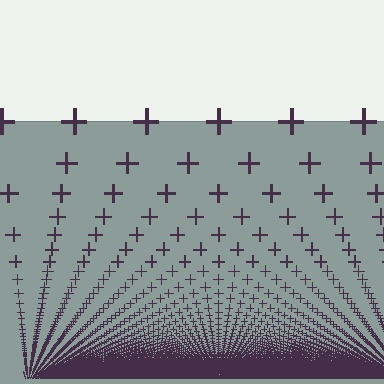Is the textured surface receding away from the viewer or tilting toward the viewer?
The surface appears to tilt toward the viewer. Texture elements get larger and sparser toward the top.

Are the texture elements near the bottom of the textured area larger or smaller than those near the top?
Smaller. The gradient is inverted — elements near the bottom are smaller and denser.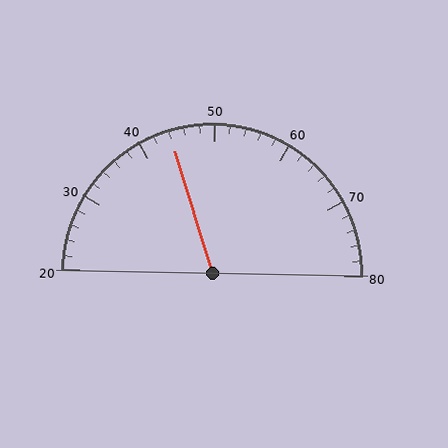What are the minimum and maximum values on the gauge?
The gauge ranges from 20 to 80.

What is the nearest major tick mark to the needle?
The nearest major tick mark is 40.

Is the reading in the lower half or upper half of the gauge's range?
The reading is in the lower half of the range (20 to 80).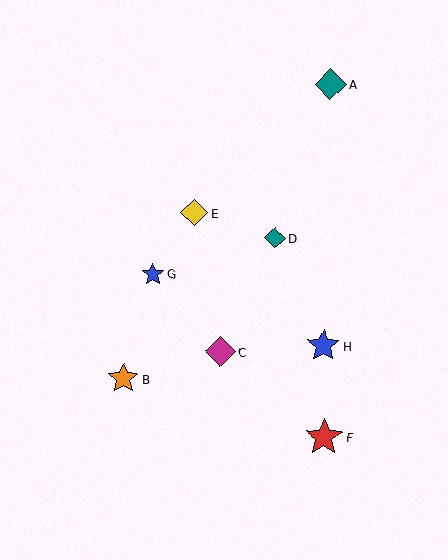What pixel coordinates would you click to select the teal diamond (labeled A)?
Click at (331, 84) to select the teal diamond A.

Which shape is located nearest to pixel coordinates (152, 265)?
The blue star (labeled G) at (153, 274) is nearest to that location.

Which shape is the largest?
The red star (labeled F) is the largest.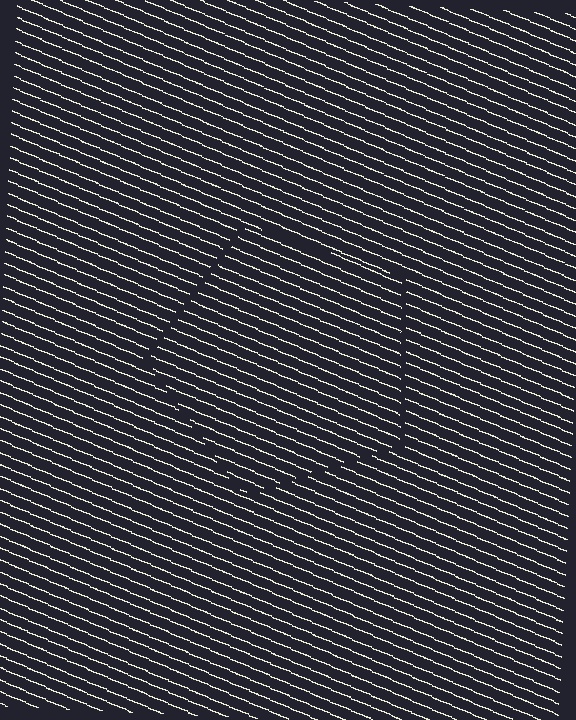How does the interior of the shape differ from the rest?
The interior of the shape contains the same grating, shifted by half a period — the contour is defined by the phase discontinuity where line-ends from the inner and outer gratings abut.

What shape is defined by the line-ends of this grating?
An illusory pentagon. The interior of the shape contains the same grating, shifted by half a period — the contour is defined by the phase discontinuity where line-ends from the inner and outer gratings abut.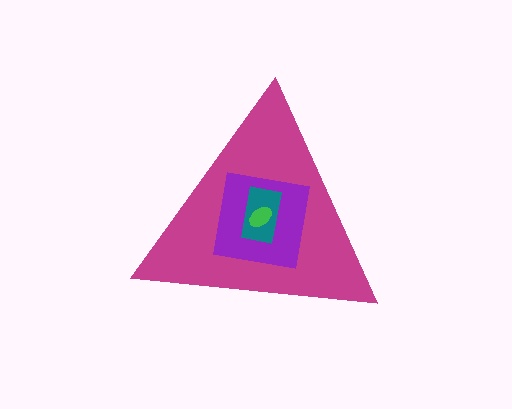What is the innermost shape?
The green ellipse.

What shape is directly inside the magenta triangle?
The purple square.